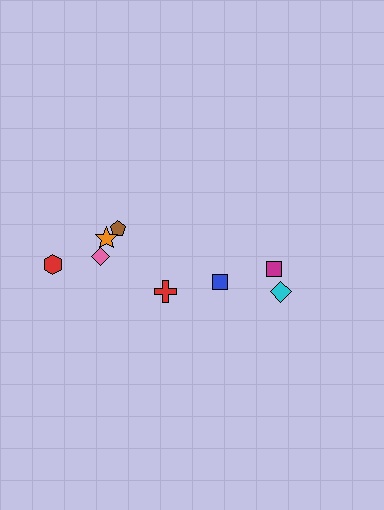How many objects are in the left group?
There are 5 objects.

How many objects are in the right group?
There are 3 objects.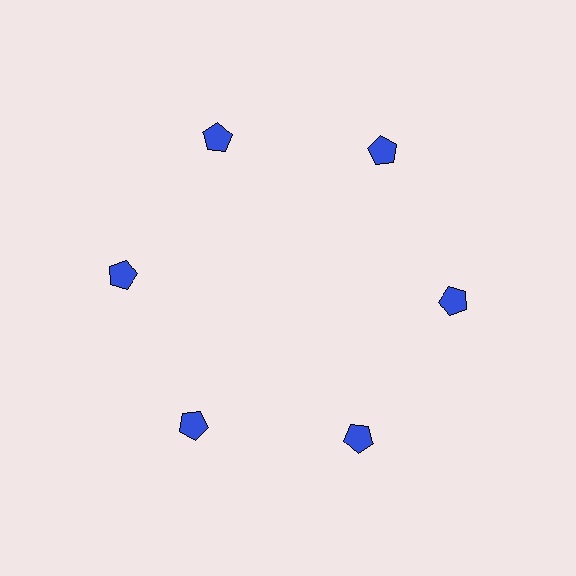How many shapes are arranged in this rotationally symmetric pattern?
There are 6 shapes, arranged in 6 groups of 1.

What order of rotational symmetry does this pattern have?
This pattern has 6-fold rotational symmetry.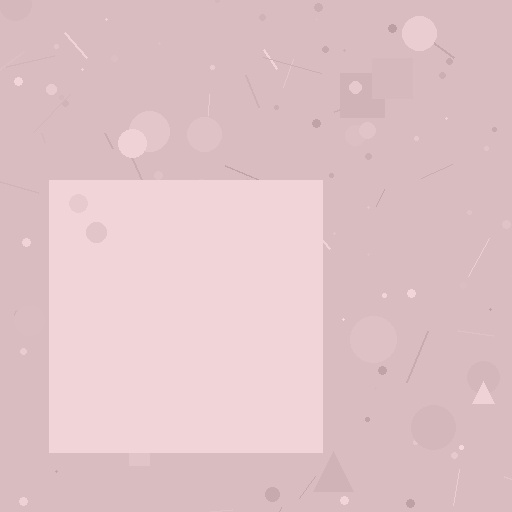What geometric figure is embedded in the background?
A square is embedded in the background.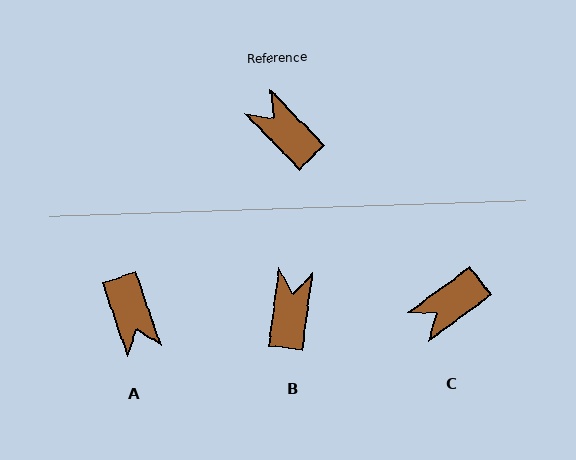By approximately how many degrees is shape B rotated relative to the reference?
Approximately 52 degrees clockwise.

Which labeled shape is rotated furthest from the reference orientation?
A, about 154 degrees away.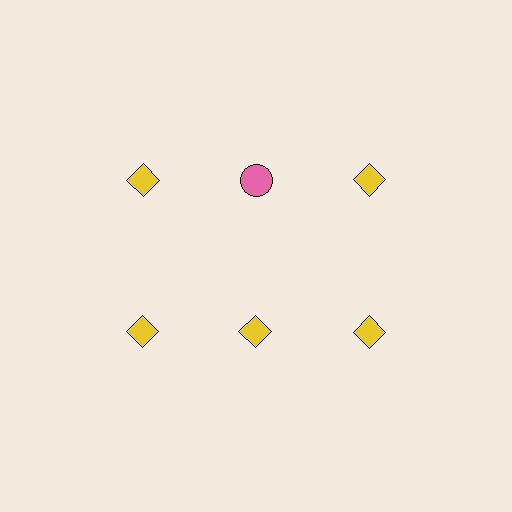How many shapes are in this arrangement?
There are 6 shapes arranged in a grid pattern.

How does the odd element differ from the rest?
It differs in both color (pink instead of yellow) and shape (circle instead of diamond).